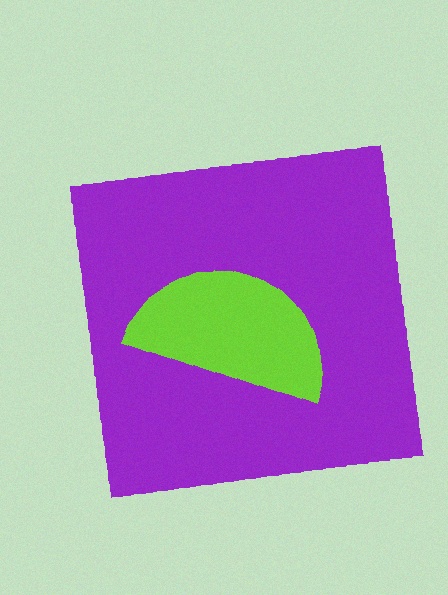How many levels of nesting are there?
2.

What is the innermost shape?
The lime semicircle.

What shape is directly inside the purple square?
The lime semicircle.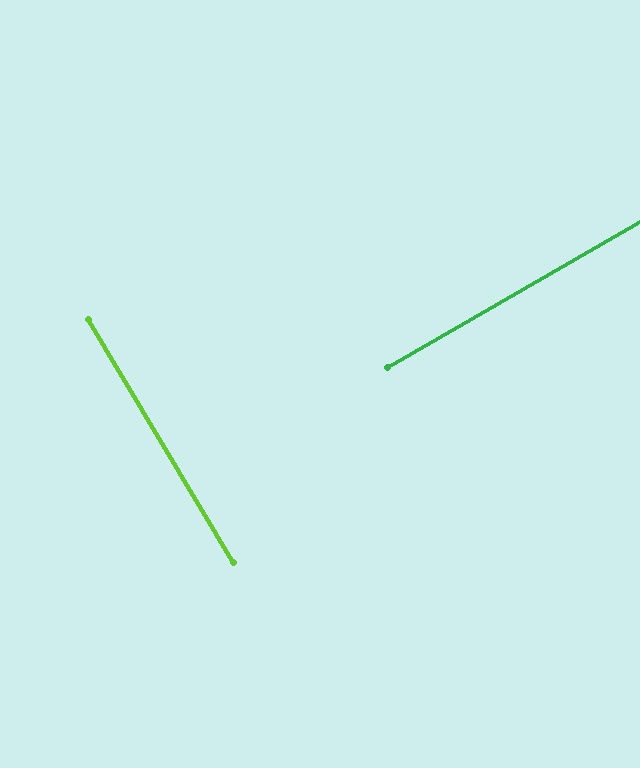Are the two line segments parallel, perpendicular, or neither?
Perpendicular — they meet at approximately 89°.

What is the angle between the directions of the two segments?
Approximately 89 degrees.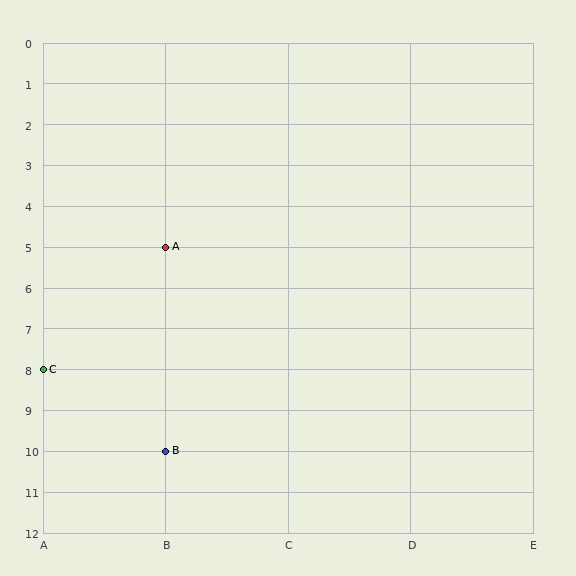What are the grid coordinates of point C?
Point C is at grid coordinates (A, 8).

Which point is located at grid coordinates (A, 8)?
Point C is at (A, 8).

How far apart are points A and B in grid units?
Points A and B are 5 rows apart.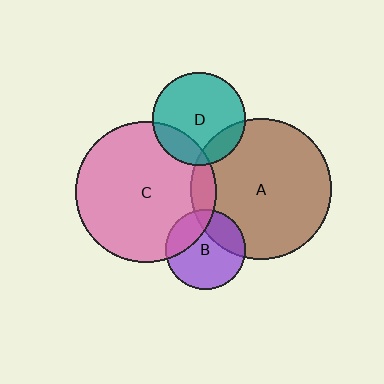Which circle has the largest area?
Circle C (pink).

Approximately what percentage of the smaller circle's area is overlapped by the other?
Approximately 10%.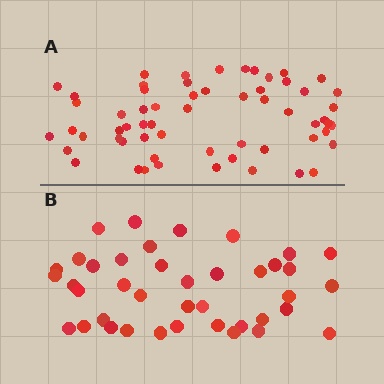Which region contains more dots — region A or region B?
Region A (the top region) has more dots.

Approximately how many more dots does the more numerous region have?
Region A has approximately 20 more dots than region B.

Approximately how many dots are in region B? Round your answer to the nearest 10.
About 40 dots.